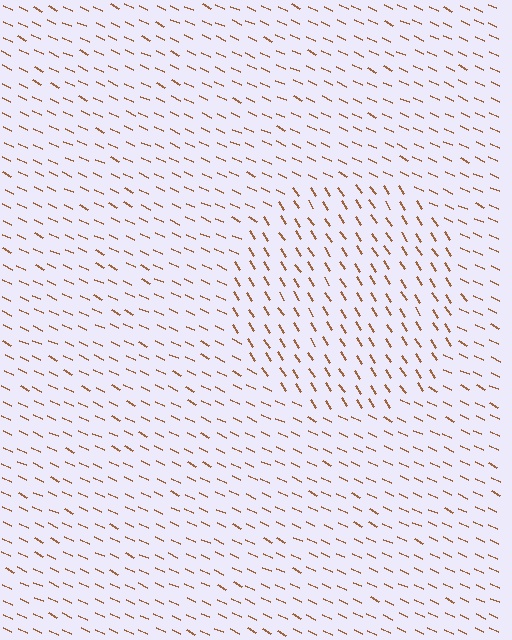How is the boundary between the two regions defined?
The boundary is defined purely by a change in line orientation (approximately 31 degrees difference). All lines are the same color and thickness.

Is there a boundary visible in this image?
Yes, there is a texture boundary formed by a change in line orientation.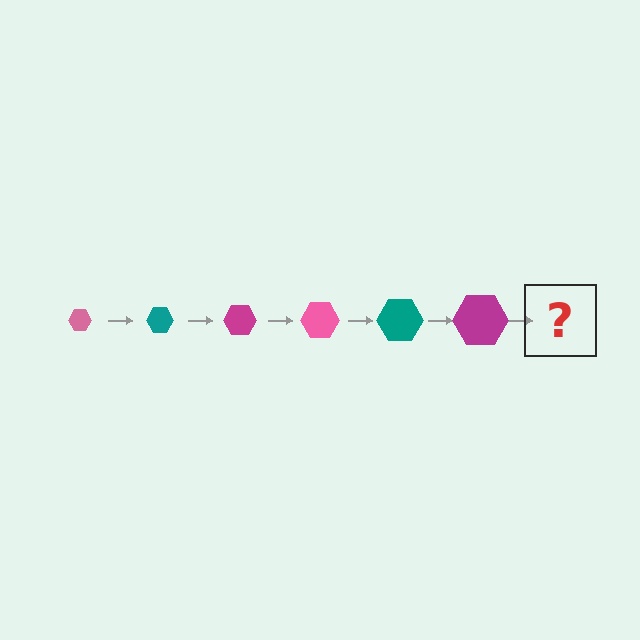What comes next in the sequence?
The next element should be a pink hexagon, larger than the previous one.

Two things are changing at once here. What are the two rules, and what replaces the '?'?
The two rules are that the hexagon grows larger each step and the color cycles through pink, teal, and magenta. The '?' should be a pink hexagon, larger than the previous one.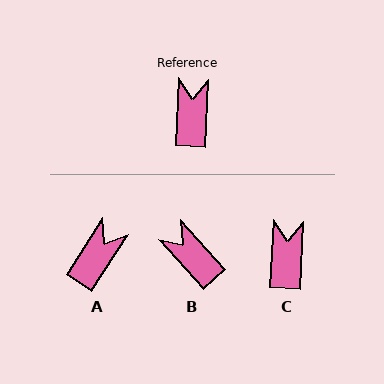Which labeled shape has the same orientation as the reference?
C.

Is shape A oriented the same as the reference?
No, it is off by about 30 degrees.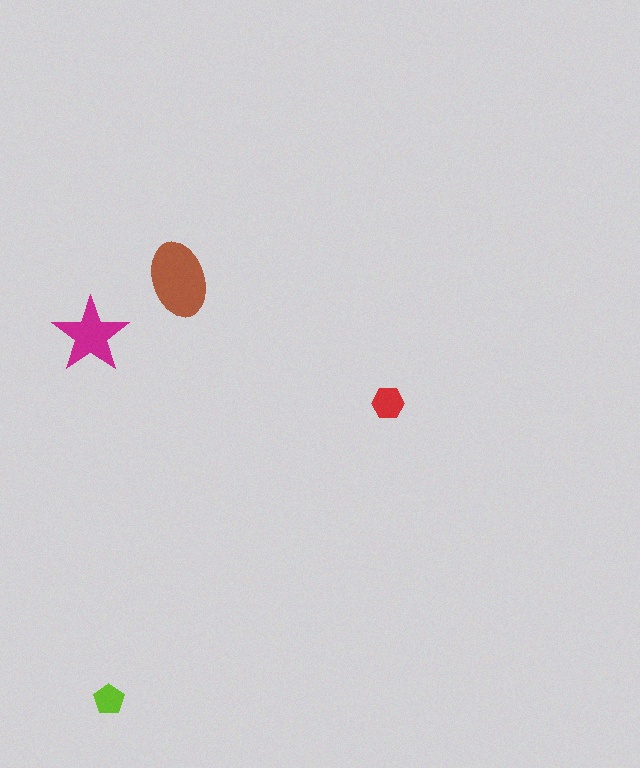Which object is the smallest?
The lime pentagon.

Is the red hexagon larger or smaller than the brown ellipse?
Smaller.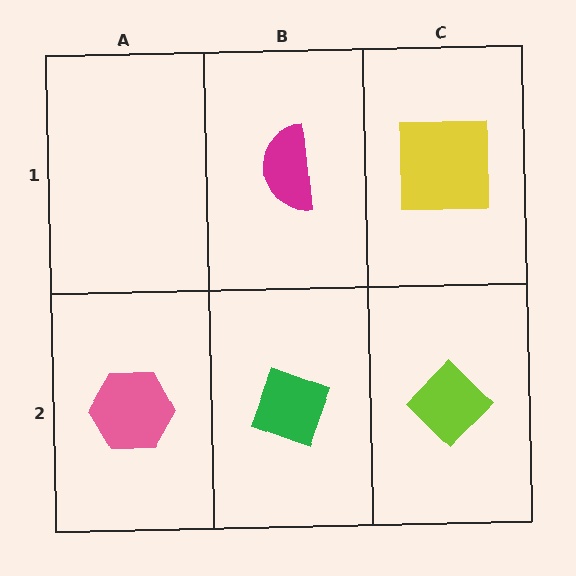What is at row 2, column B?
A green diamond.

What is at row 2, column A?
A pink hexagon.